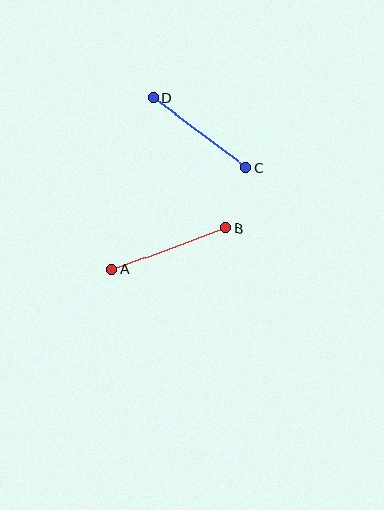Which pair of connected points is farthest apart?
Points A and B are farthest apart.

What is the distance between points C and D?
The distance is approximately 116 pixels.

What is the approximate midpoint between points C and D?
The midpoint is at approximately (199, 133) pixels.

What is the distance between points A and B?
The distance is approximately 121 pixels.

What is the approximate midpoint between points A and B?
The midpoint is at approximately (169, 249) pixels.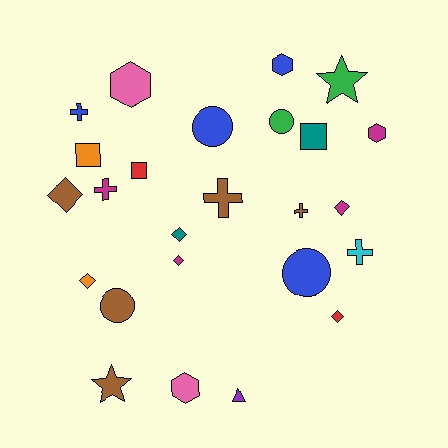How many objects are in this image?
There are 25 objects.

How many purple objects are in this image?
There is 1 purple object.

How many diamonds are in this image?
There are 6 diamonds.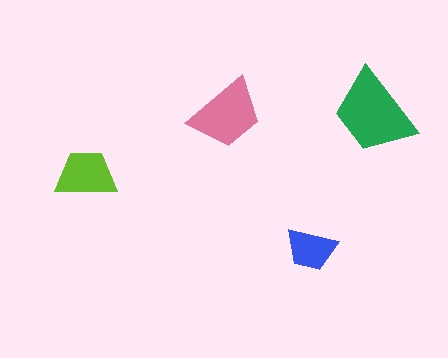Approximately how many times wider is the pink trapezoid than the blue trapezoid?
About 1.5 times wider.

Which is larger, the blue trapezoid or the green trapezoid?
The green one.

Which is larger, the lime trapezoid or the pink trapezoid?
The pink one.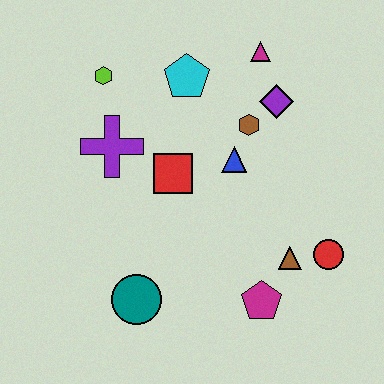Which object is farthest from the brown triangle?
The lime hexagon is farthest from the brown triangle.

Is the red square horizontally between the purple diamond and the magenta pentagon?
No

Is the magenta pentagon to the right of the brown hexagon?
Yes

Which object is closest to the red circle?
The brown triangle is closest to the red circle.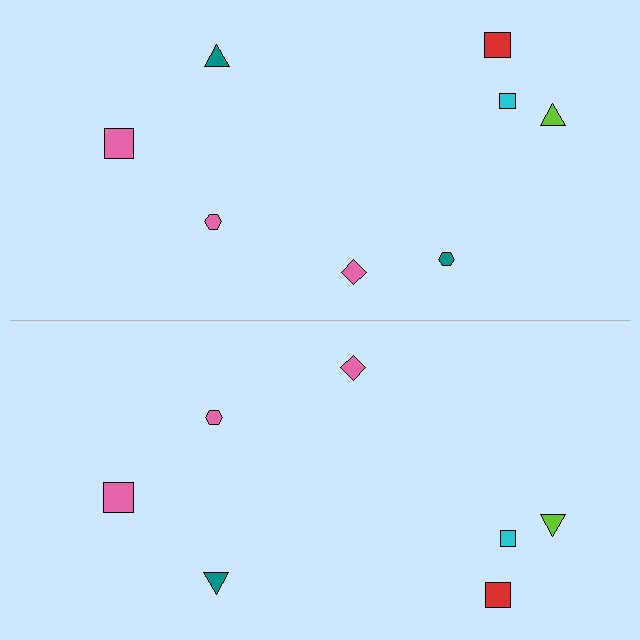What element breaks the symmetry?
A teal hexagon is missing from the bottom side.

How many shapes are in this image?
There are 15 shapes in this image.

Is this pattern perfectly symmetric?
No, the pattern is not perfectly symmetric. A teal hexagon is missing from the bottom side.